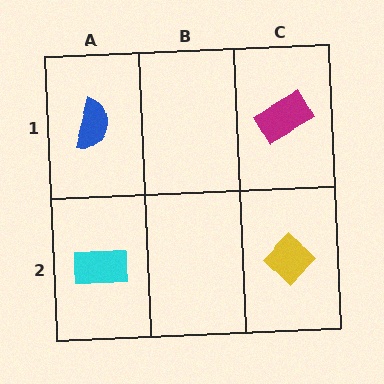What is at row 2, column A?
A cyan rectangle.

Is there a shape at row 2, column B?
No, that cell is empty.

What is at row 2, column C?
A yellow diamond.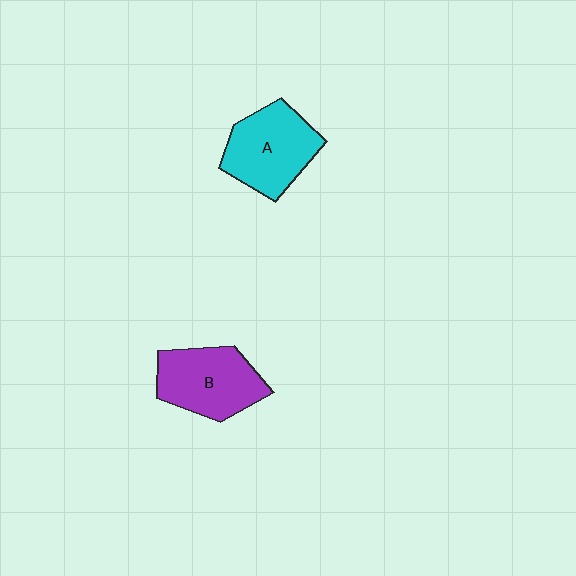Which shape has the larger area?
Shape A (cyan).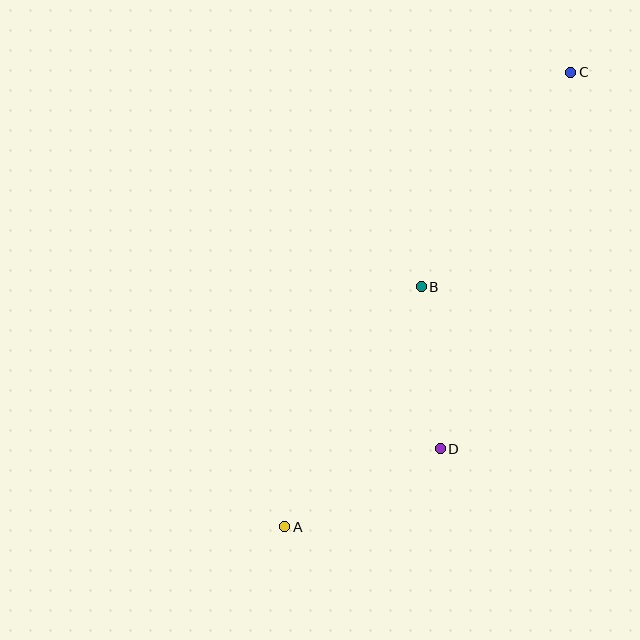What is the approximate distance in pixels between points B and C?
The distance between B and C is approximately 261 pixels.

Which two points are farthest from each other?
Points A and C are farthest from each other.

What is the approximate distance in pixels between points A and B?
The distance between A and B is approximately 276 pixels.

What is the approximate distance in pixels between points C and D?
The distance between C and D is approximately 399 pixels.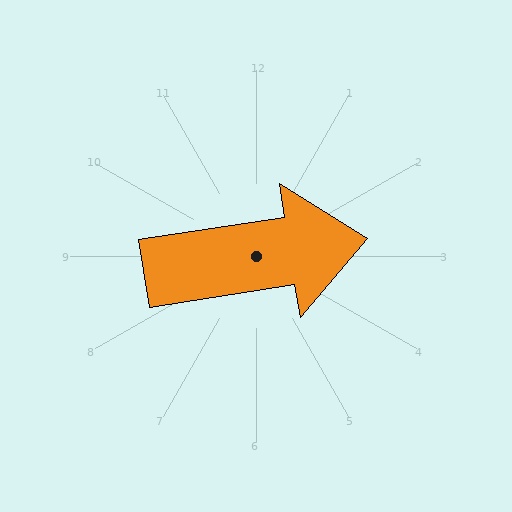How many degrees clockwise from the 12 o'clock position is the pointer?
Approximately 81 degrees.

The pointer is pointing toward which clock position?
Roughly 3 o'clock.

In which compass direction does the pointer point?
East.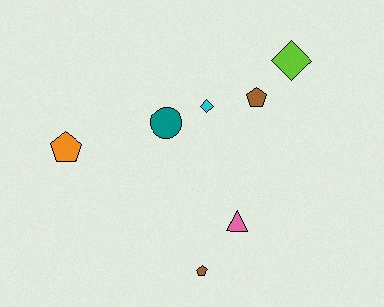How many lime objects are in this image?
There is 1 lime object.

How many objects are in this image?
There are 7 objects.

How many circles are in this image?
There is 1 circle.